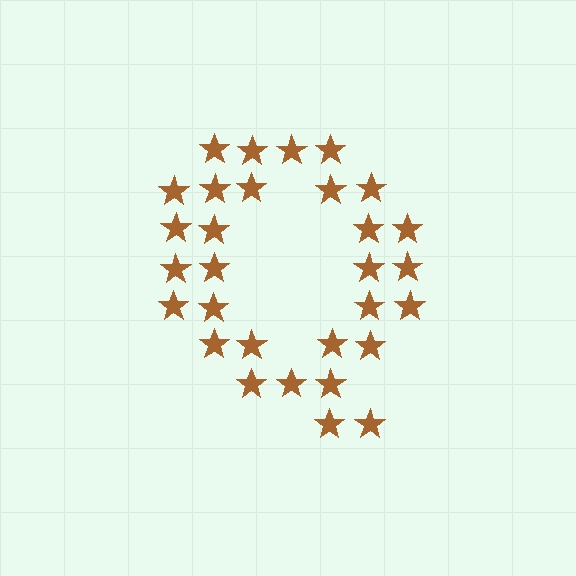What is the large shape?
The large shape is the letter Q.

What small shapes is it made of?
It is made of small stars.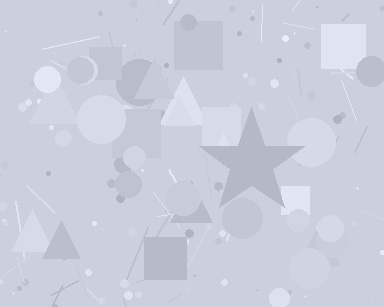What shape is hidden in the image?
A star is hidden in the image.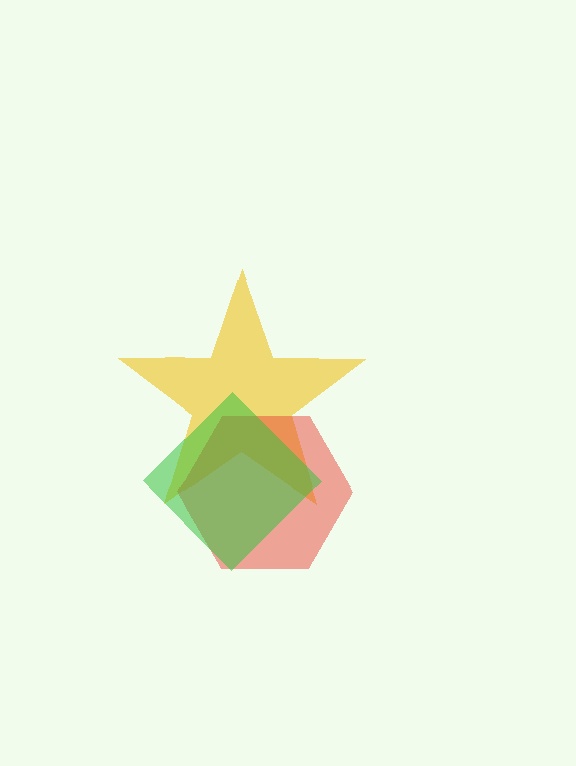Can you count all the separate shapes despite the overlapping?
Yes, there are 3 separate shapes.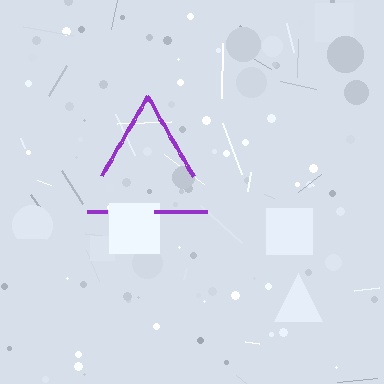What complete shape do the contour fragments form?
The contour fragments form a triangle.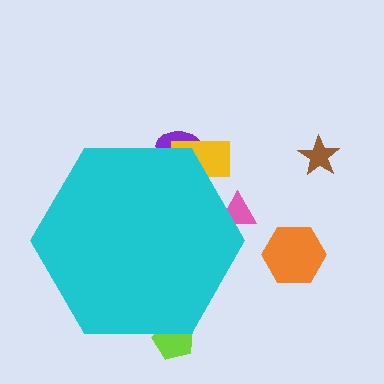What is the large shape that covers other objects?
A cyan hexagon.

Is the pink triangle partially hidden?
Yes, the pink triangle is partially hidden behind the cyan hexagon.